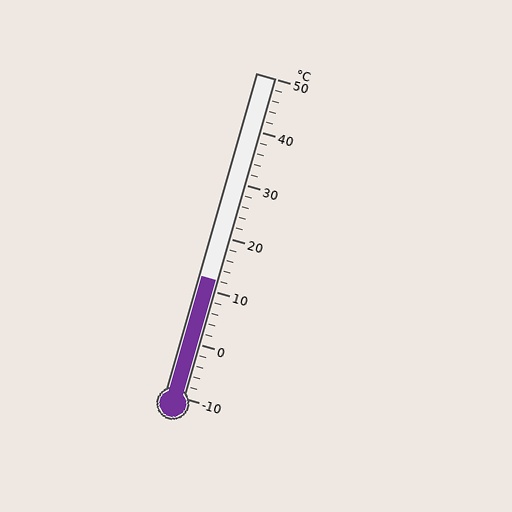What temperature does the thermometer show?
The thermometer shows approximately 12°C.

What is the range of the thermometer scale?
The thermometer scale ranges from -10°C to 50°C.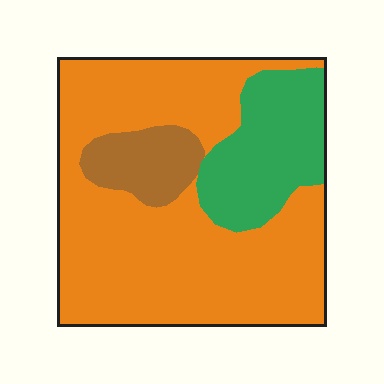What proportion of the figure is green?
Green covers roughly 20% of the figure.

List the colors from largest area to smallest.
From largest to smallest: orange, green, brown.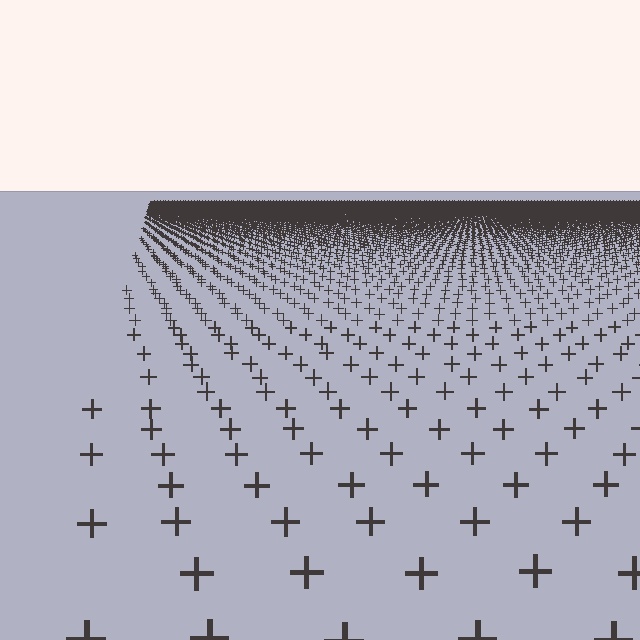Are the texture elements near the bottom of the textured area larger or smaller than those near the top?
Larger. Near the bottom, elements are closer to the viewer and appear at a bigger on-screen size.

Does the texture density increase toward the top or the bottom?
Density increases toward the top.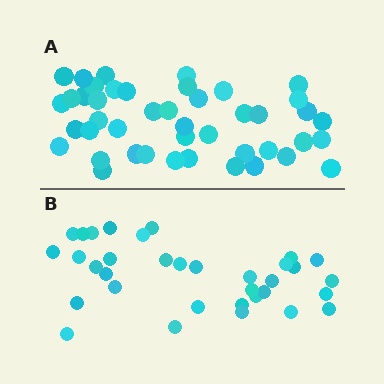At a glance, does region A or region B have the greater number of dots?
Region A (the top region) has more dots.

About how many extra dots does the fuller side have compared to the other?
Region A has roughly 10 or so more dots than region B.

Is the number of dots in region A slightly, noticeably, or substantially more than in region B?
Region A has noticeably more, but not dramatically so. The ratio is roughly 1.3 to 1.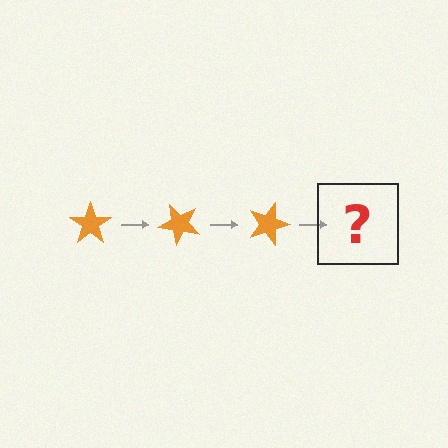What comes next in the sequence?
The next element should be an orange star rotated 135 degrees.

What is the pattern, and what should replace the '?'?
The pattern is that the star rotates 45 degrees each step. The '?' should be an orange star rotated 135 degrees.